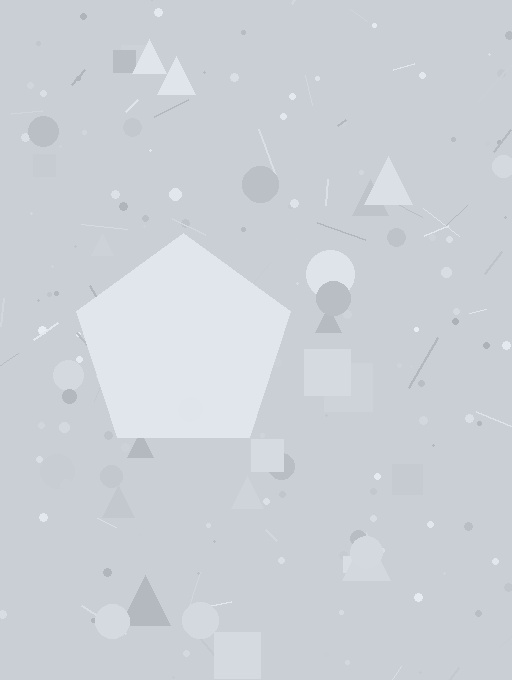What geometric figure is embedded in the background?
A pentagon is embedded in the background.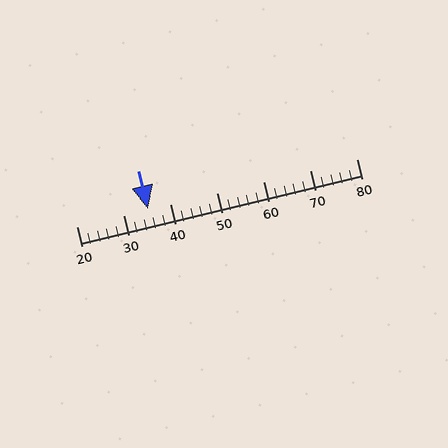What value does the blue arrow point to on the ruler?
The blue arrow points to approximately 35.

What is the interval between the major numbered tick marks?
The major tick marks are spaced 10 units apart.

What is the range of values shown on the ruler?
The ruler shows values from 20 to 80.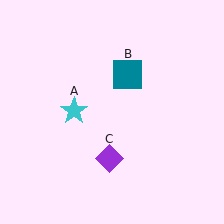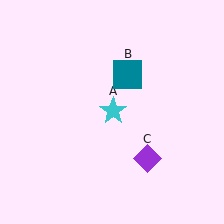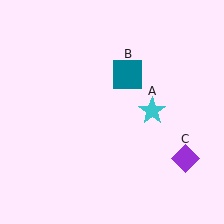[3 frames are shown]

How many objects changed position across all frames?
2 objects changed position: cyan star (object A), purple diamond (object C).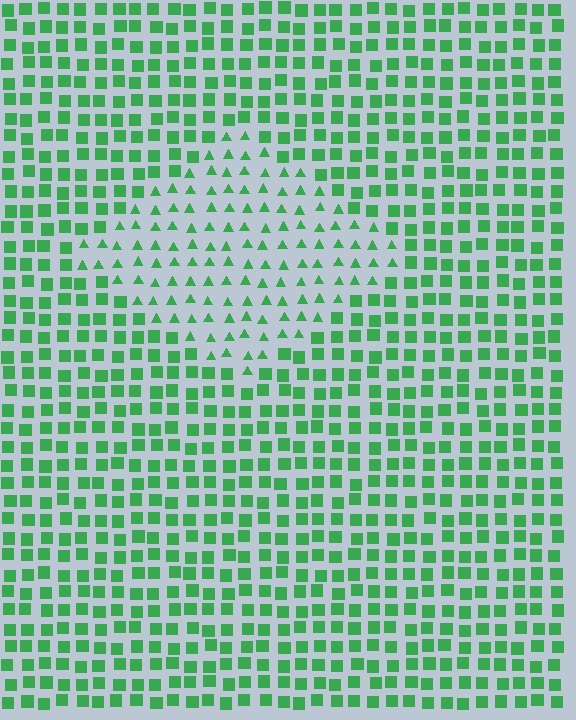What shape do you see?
I see a diamond.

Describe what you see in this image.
The image is filled with small green elements arranged in a uniform grid. A diamond-shaped region contains triangles, while the surrounding area contains squares. The boundary is defined purely by the change in element shape.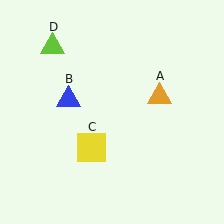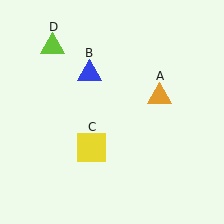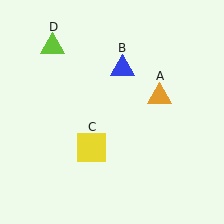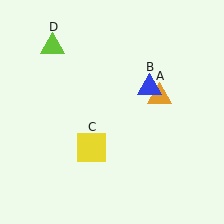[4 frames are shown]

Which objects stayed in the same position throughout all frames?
Orange triangle (object A) and yellow square (object C) and lime triangle (object D) remained stationary.